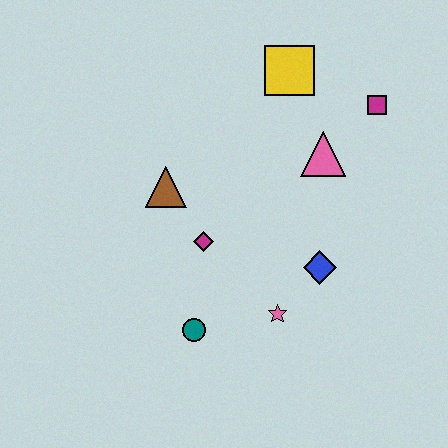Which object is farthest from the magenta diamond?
The magenta square is farthest from the magenta diamond.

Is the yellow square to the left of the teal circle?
No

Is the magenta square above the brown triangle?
Yes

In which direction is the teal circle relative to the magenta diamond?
The teal circle is below the magenta diamond.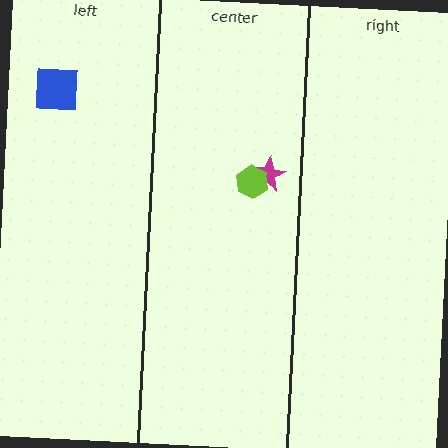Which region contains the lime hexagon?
The center region.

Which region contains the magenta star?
The center region.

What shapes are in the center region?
The magenta star, the lime hexagon.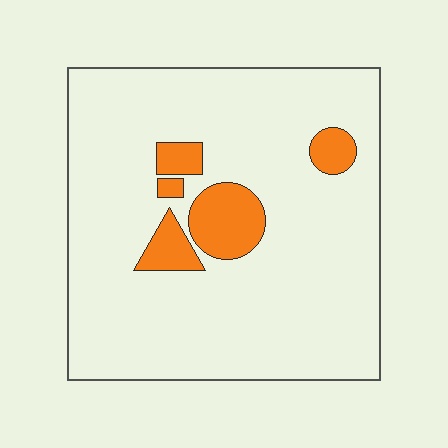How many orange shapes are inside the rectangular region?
5.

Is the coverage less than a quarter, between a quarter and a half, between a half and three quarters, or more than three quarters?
Less than a quarter.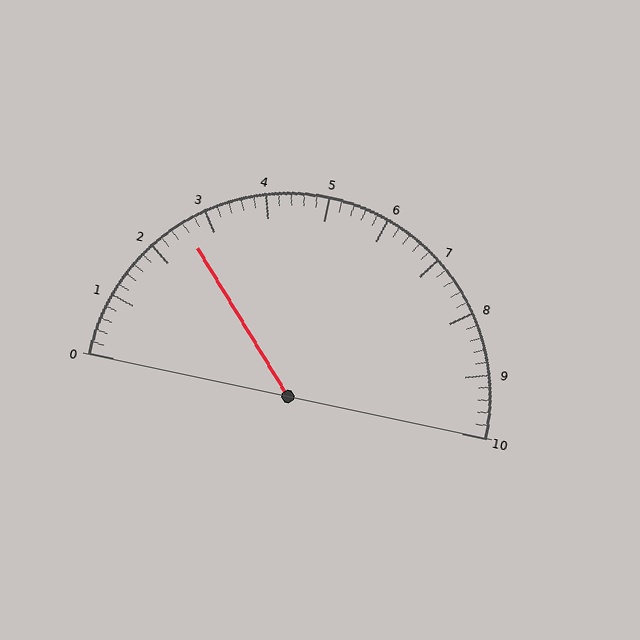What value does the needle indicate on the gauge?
The needle indicates approximately 2.6.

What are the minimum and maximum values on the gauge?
The gauge ranges from 0 to 10.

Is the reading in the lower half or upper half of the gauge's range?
The reading is in the lower half of the range (0 to 10).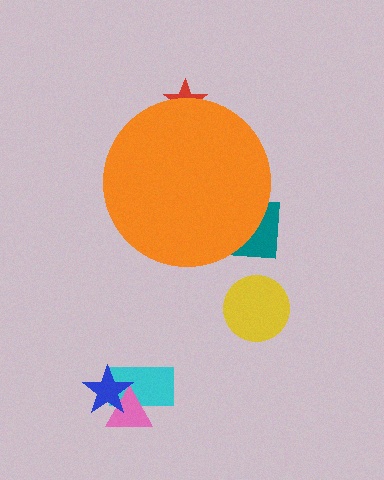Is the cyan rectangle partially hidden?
No, the cyan rectangle is fully visible.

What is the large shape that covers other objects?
An orange circle.